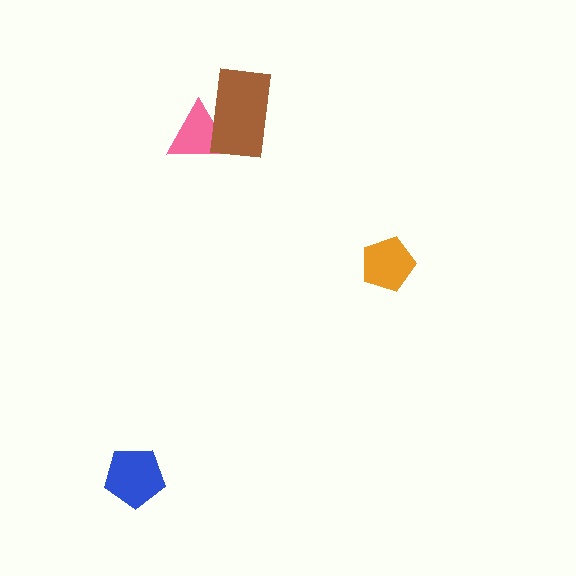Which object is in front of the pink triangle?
The brown rectangle is in front of the pink triangle.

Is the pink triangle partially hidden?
Yes, it is partially covered by another shape.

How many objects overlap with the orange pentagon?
0 objects overlap with the orange pentagon.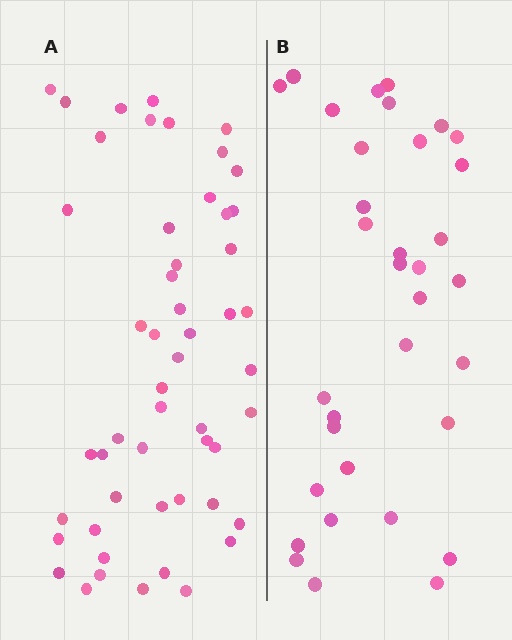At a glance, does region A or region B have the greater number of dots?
Region A (the left region) has more dots.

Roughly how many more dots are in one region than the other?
Region A has approximately 20 more dots than region B.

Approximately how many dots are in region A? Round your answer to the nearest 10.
About 50 dots. (The exact count is 52, which rounds to 50.)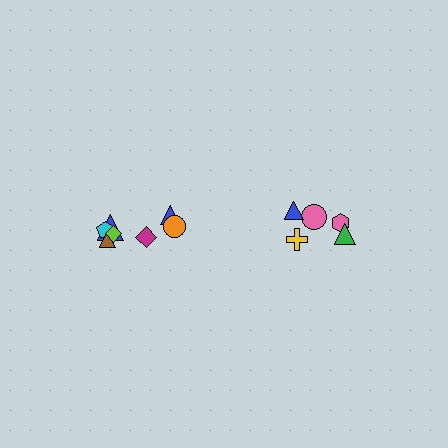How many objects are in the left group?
There are 7 objects.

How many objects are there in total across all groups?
There are 12 objects.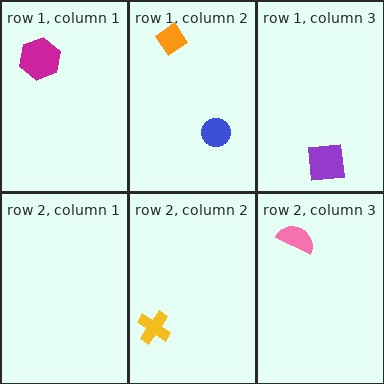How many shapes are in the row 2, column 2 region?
1.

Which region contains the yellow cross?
The row 2, column 2 region.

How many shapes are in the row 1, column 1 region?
1.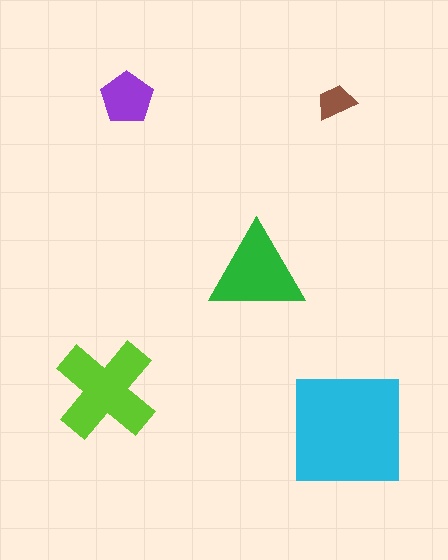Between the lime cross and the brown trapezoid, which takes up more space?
The lime cross.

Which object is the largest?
The cyan square.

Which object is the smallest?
The brown trapezoid.